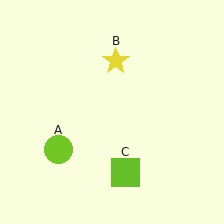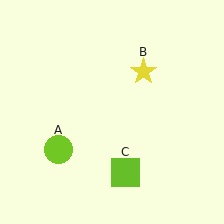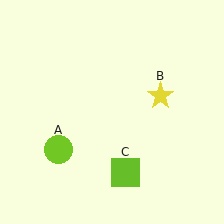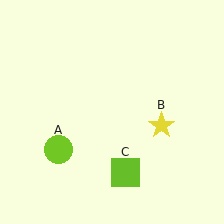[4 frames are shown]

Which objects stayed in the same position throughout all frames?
Lime circle (object A) and lime square (object C) remained stationary.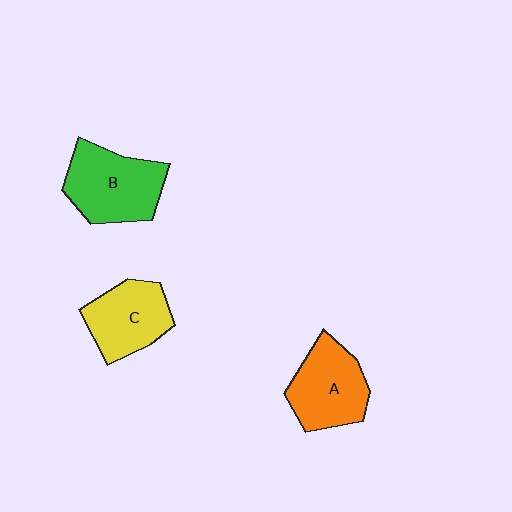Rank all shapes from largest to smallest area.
From largest to smallest: B (green), A (orange), C (yellow).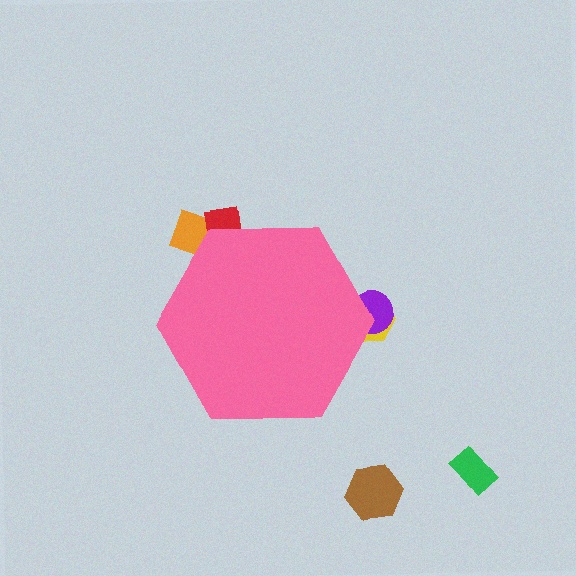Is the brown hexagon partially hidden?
No, the brown hexagon is fully visible.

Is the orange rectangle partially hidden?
Yes, the orange rectangle is partially hidden behind the pink hexagon.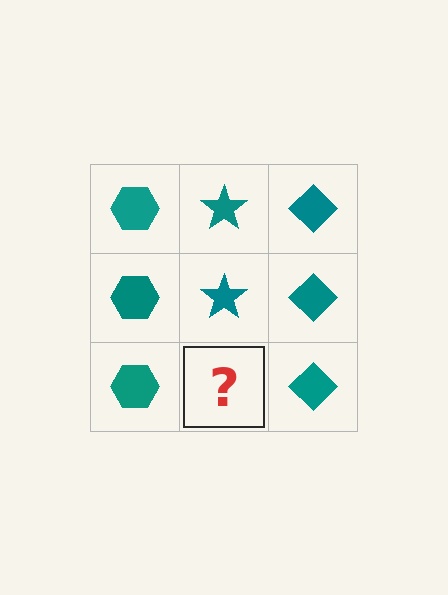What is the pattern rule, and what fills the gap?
The rule is that each column has a consistent shape. The gap should be filled with a teal star.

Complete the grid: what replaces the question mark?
The question mark should be replaced with a teal star.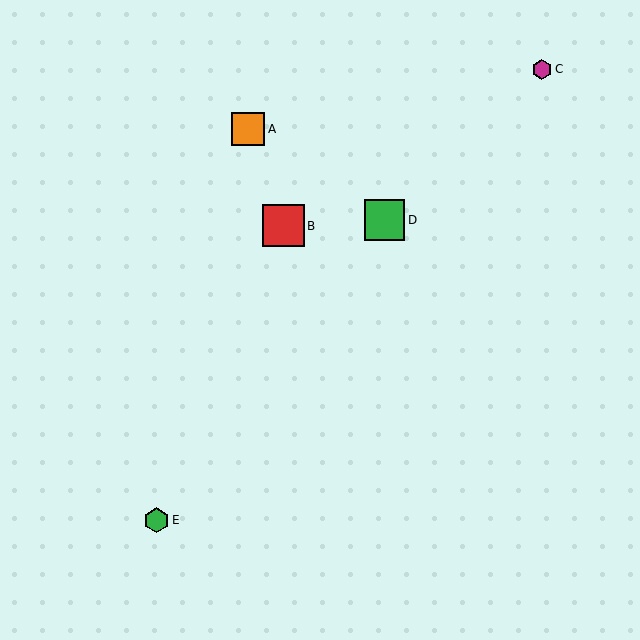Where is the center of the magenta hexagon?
The center of the magenta hexagon is at (542, 69).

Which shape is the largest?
The red square (labeled B) is the largest.